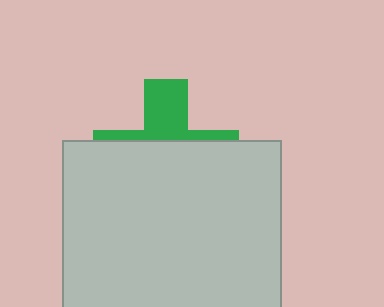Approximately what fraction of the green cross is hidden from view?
Roughly 66% of the green cross is hidden behind the light gray square.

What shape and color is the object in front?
The object in front is a light gray square.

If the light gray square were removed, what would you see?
You would see the complete green cross.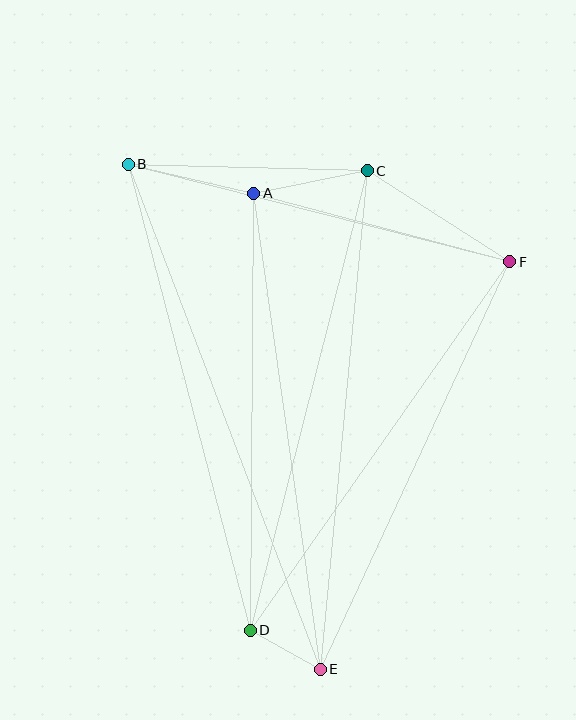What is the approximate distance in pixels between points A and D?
The distance between A and D is approximately 437 pixels.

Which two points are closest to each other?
Points D and E are closest to each other.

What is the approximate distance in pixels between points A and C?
The distance between A and C is approximately 116 pixels.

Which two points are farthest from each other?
Points B and E are farthest from each other.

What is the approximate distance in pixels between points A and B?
The distance between A and B is approximately 129 pixels.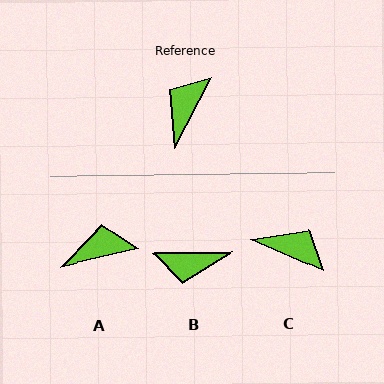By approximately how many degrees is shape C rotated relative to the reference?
Approximately 86 degrees clockwise.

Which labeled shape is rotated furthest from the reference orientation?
B, about 118 degrees away.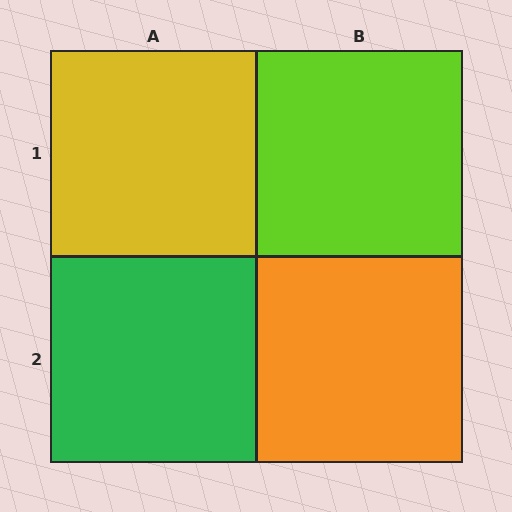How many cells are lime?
1 cell is lime.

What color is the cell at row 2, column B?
Orange.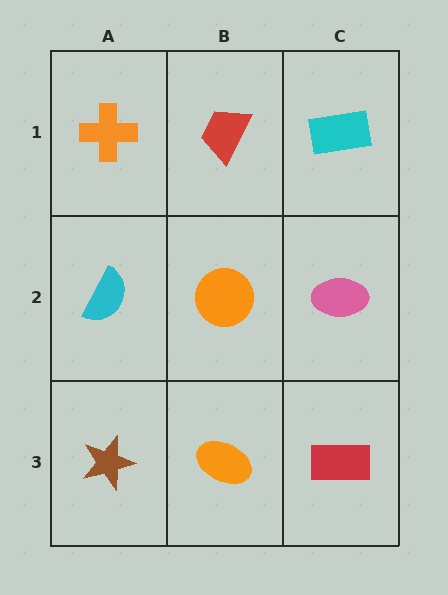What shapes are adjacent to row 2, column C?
A cyan rectangle (row 1, column C), a red rectangle (row 3, column C), an orange circle (row 2, column B).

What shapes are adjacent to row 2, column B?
A red trapezoid (row 1, column B), an orange ellipse (row 3, column B), a cyan semicircle (row 2, column A), a pink ellipse (row 2, column C).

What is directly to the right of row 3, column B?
A red rectangle.